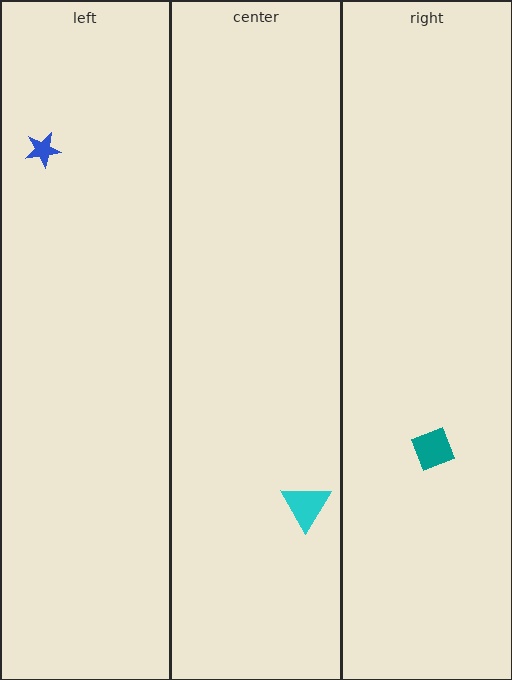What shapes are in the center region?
The cyan triangle.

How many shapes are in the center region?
1.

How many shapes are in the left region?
1.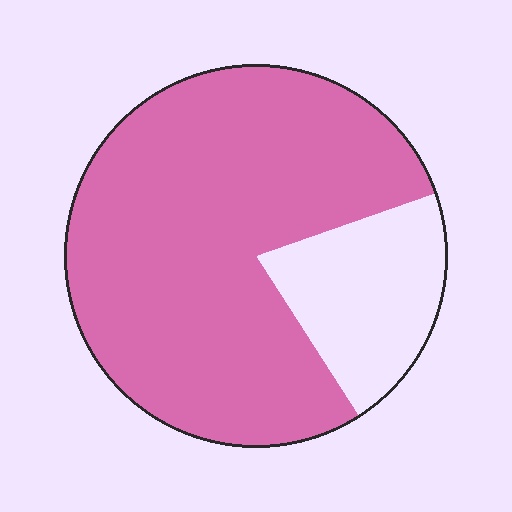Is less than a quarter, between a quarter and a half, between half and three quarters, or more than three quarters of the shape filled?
More than three quarters.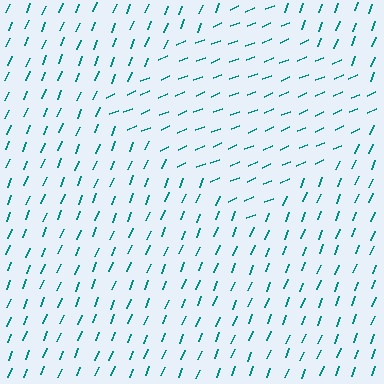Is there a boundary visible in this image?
Yes, there is a texture boundary formed by a change in line orientation.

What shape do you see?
I see a diamond.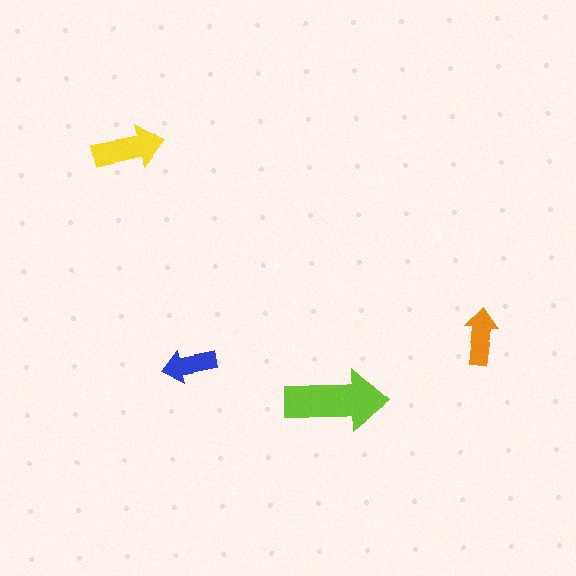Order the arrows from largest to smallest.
the lime one, the yellow one, the orange one, the blue one.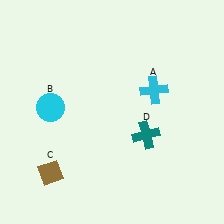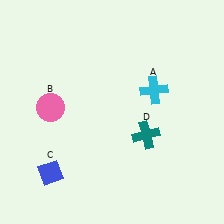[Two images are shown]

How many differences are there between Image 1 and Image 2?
There are 2 differences between the two images.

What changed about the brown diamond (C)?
In Image 1, C is brown. In Image 2, it changed to blue.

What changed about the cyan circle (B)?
In Image 1, B is cyan. In Image 2, it changed to pink.